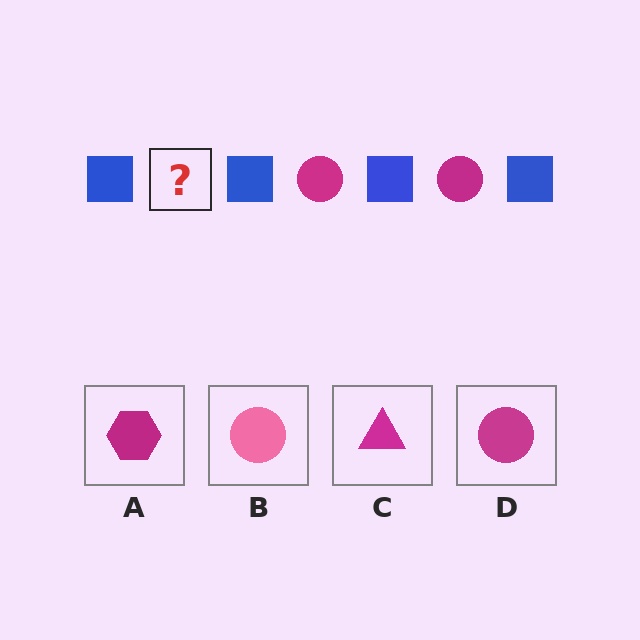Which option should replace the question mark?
Option D.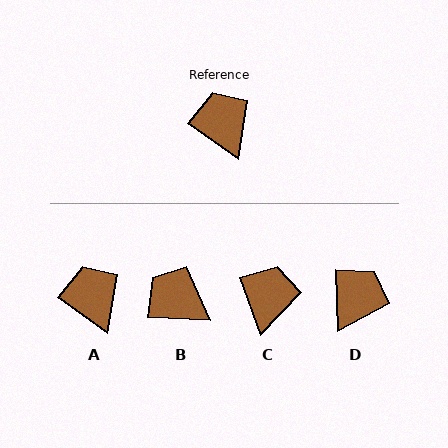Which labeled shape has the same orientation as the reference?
A.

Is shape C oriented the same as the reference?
No, it is off by about 34 degrees.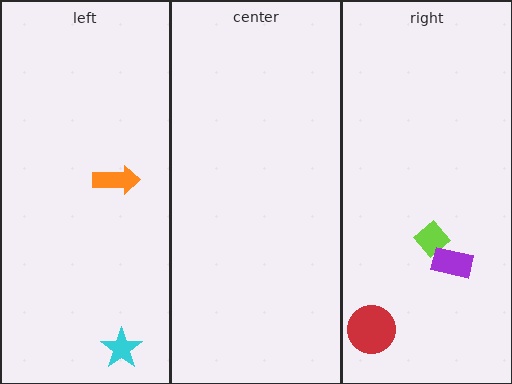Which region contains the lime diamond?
The right region.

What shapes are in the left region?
The cyan star, the orange arrow.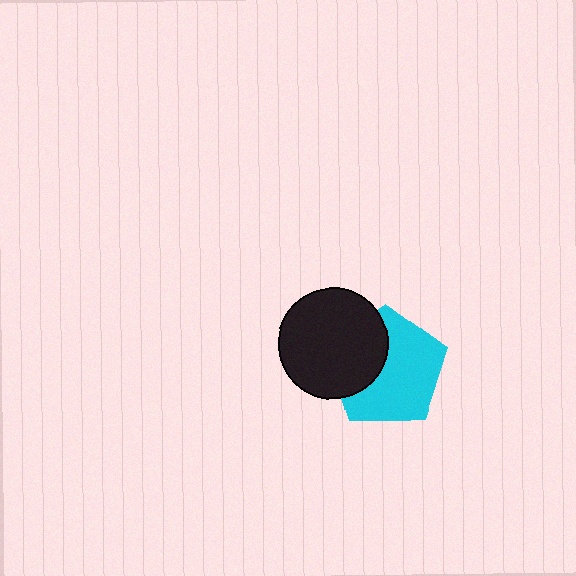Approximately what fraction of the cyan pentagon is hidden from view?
Roughly 35% of the cyan pentagon is hidden behind the black circle.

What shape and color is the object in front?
The object in front is a black circle.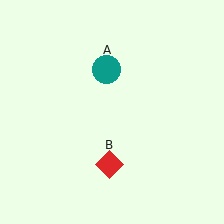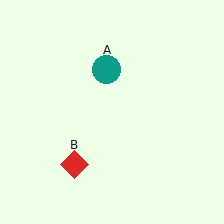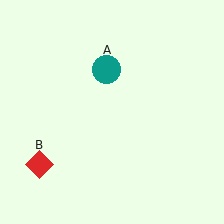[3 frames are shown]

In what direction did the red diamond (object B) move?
The red diamond (object B) moved left.